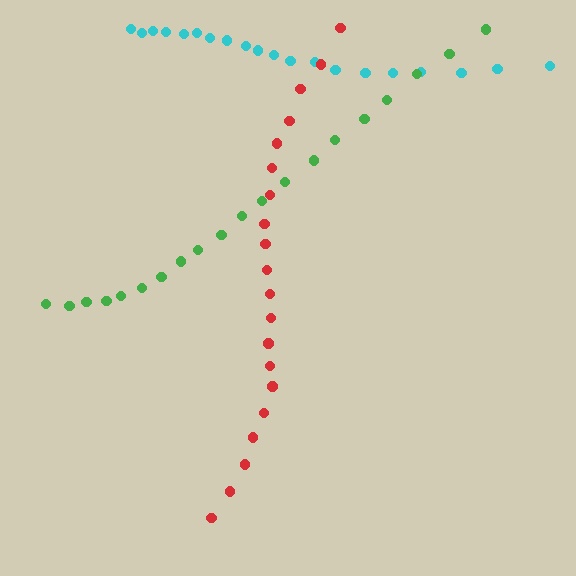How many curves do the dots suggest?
There are 3 distinct paths.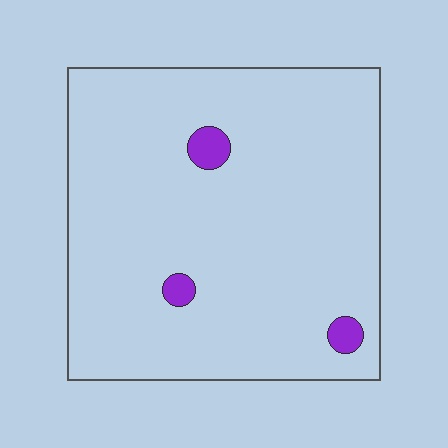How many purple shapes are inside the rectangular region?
3.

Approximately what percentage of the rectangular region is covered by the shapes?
Approximately 5%.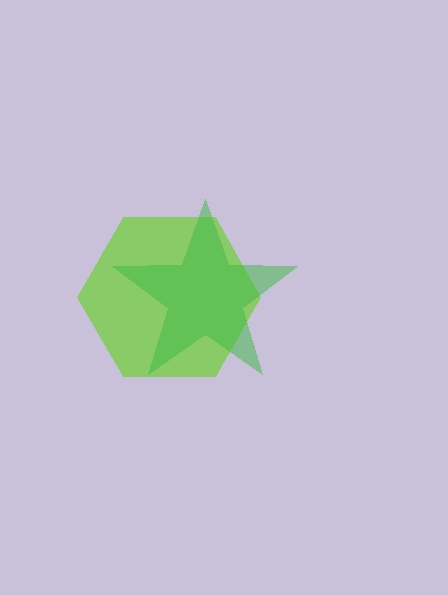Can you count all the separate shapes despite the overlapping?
Yes, there are 2 separate shapes.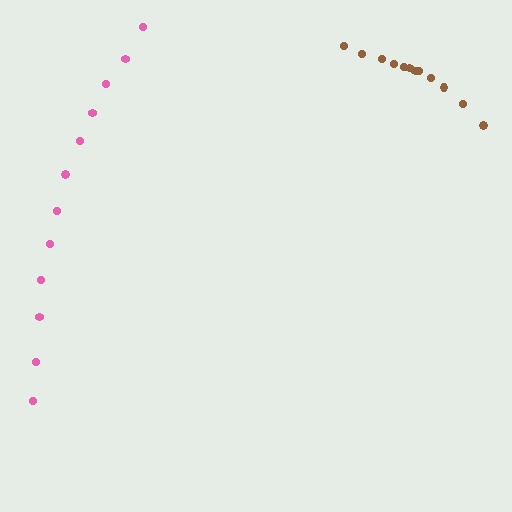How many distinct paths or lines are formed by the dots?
There are 2 distinct paths.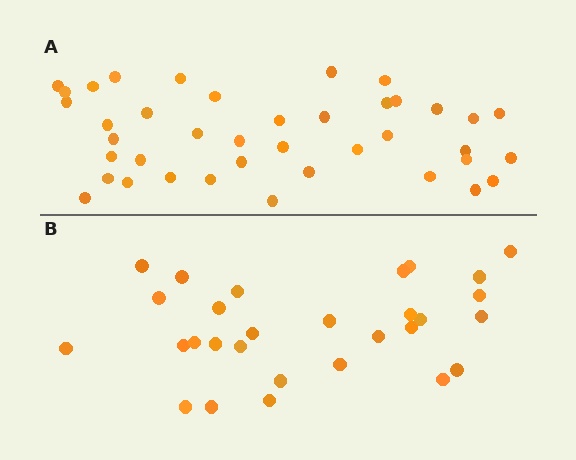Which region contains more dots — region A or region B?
Region A (the top region) has more dots.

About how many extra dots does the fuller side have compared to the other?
Region A has roughly 12 or so more dots than region B.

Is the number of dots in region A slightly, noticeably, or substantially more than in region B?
Region A has noticeably more, but not dramatically so. The ratio is roughly 1.4 to 1.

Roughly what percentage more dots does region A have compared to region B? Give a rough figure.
About 40% more.